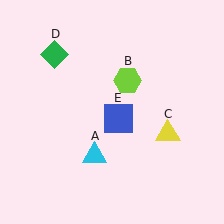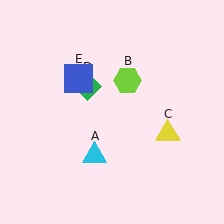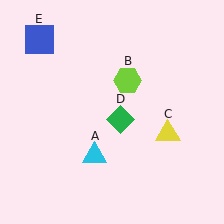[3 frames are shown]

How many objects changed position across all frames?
2 objects changed position: green diamond (object D), blue square (object E).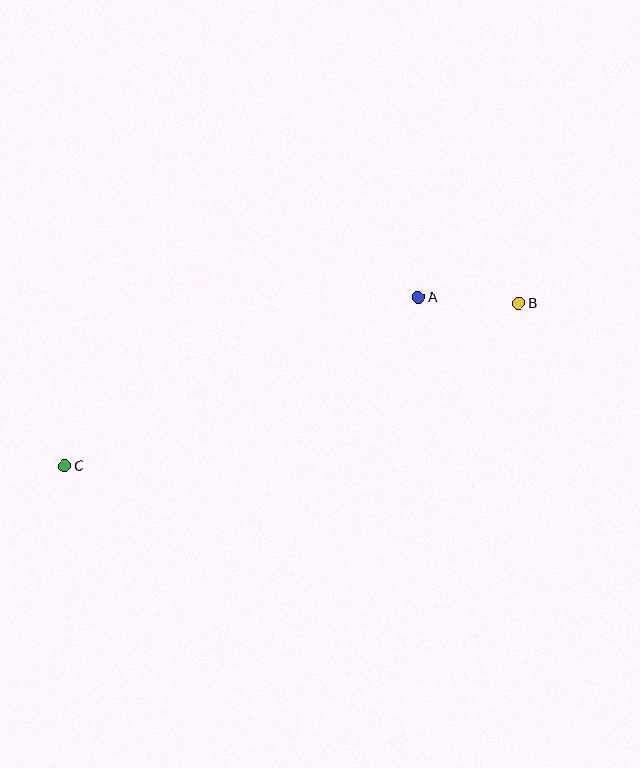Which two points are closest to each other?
Points A and B are closest to each other.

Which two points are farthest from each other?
Points B and C are farthest from each other.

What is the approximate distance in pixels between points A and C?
The distance between A and C is approximately 392 pixels.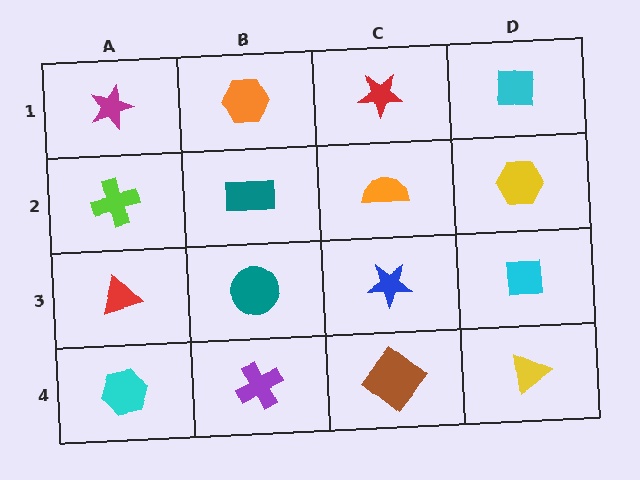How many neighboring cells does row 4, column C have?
3.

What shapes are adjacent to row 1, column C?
An orange semicircle (row 2, column C), an orange hexagon (row 1, column B), a cyan square (row 1, column D).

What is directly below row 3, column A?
A cyan hexagon.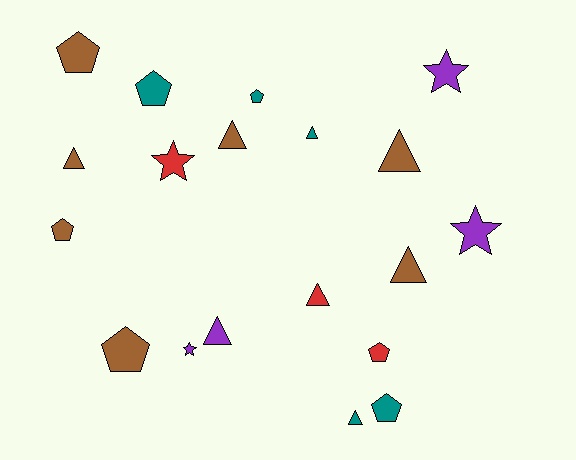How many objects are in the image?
There are 19 objects.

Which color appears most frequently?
Brown, with 7 objects.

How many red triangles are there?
There is 1 red triangle.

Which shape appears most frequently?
Triangle, with 8 objects.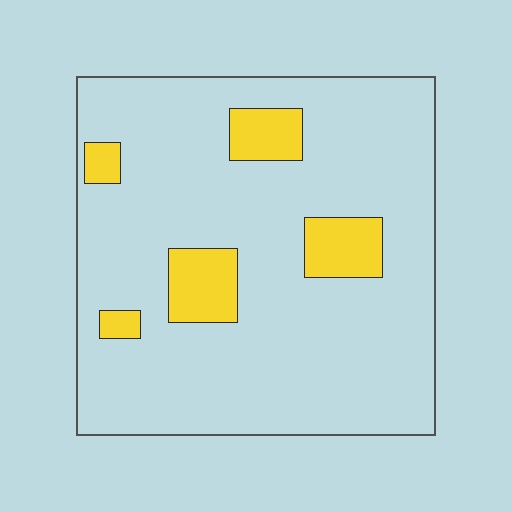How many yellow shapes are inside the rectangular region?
5.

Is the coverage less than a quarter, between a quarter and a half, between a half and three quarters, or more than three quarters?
Less than a quarter.